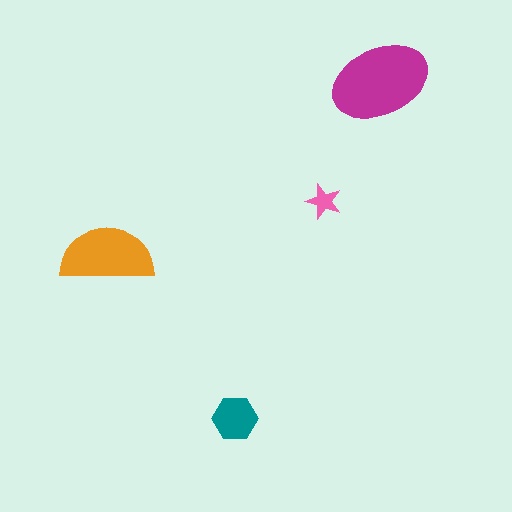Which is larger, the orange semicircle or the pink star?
The orange semicircle.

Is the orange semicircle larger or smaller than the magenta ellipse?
Smaller.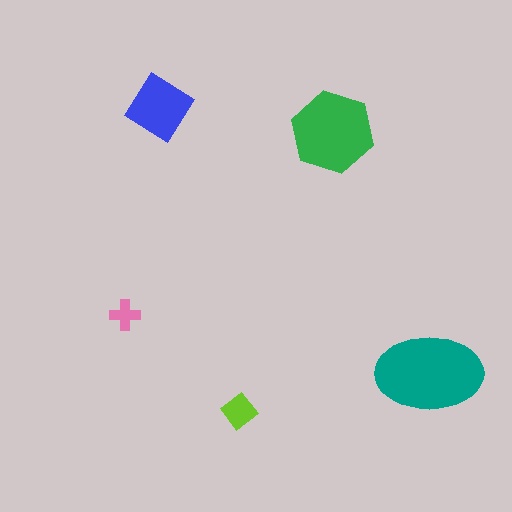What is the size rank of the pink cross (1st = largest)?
5th.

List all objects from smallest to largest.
The pink cross, the lime diamond, the blue diamond, the green hexagon, the teal ellipse.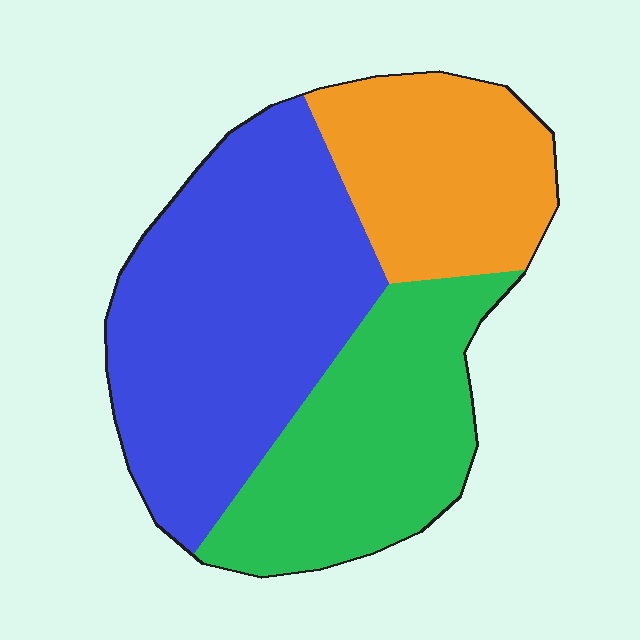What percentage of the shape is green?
Green covers around 30% of the shape.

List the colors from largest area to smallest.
From largest to smallest: blue, green, orange.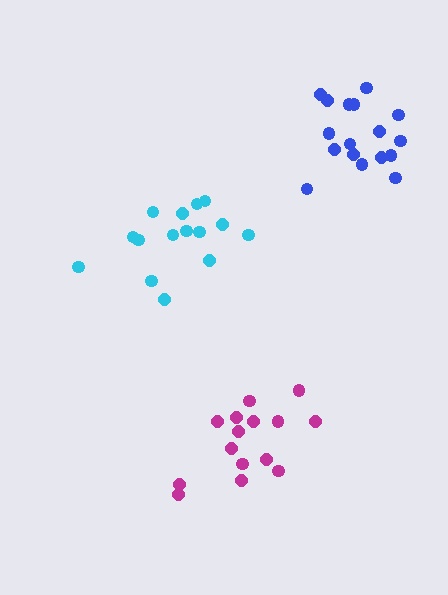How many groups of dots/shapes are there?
There are 3 groups.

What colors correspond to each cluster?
The clusters are colored: magenta, blue, cyan.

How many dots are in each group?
Group 1: 15 dots, Group 2: 17 dots, Group 3: 15 dots (47 total).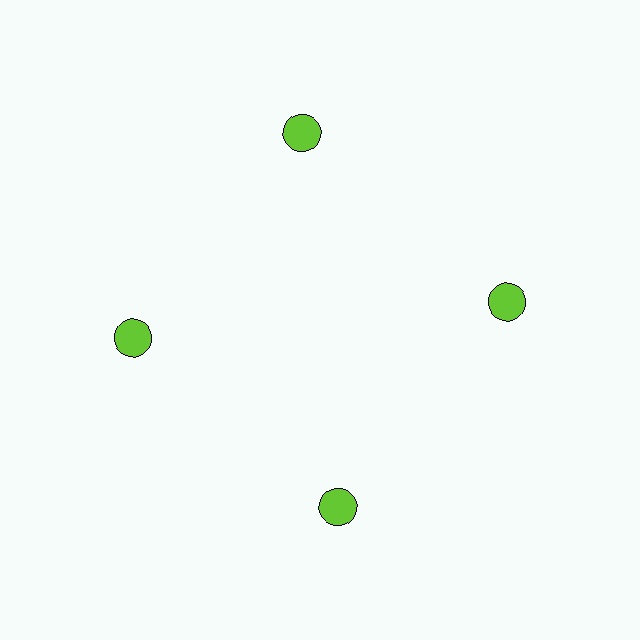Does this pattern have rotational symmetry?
Yes, this pattern has 4-fold rotational symmetry. It looks the same after rotating 90 degrees around the center.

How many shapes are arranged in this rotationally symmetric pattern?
There are 4 shapes, arranged in 4 groups of 1.